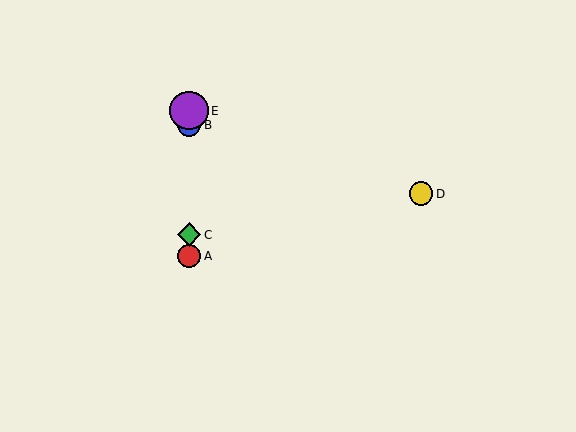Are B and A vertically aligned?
Yes, both are at x≈189.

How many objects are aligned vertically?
4 objects (A, B, C, E) are aligned vertically.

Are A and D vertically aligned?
No, A is at x≈189 and D is at x≈421.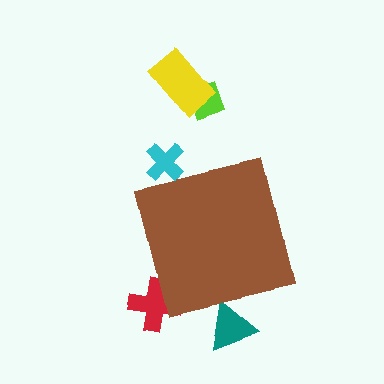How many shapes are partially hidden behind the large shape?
3 shapes are partially hidden.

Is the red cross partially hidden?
Yes, the red cross is partially hidden behind the brown square.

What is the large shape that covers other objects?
A brown square.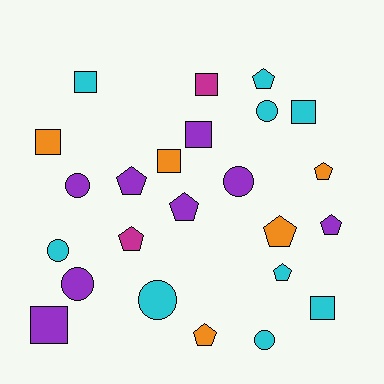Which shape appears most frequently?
Pentagon, with 9 objects.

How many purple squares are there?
There are 2 purple squares.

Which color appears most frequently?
Cyan, with 9 objects.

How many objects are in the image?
There are 24 objects.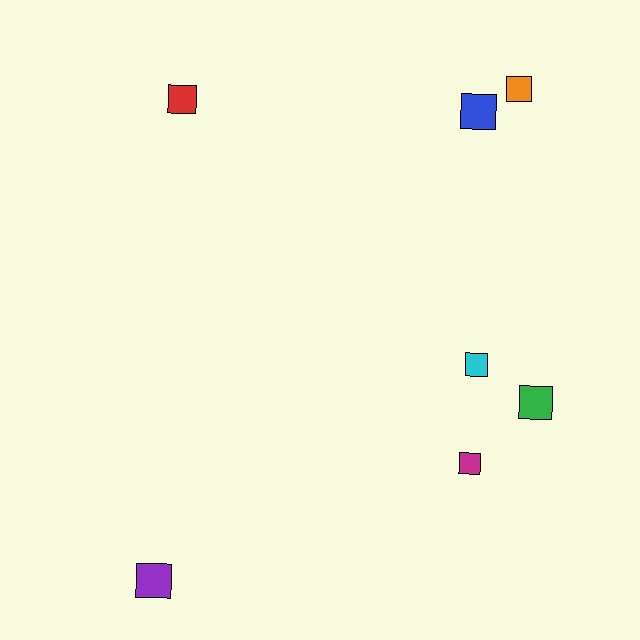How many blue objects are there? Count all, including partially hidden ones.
There is 1 blue object.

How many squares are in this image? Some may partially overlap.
There are 7 squares.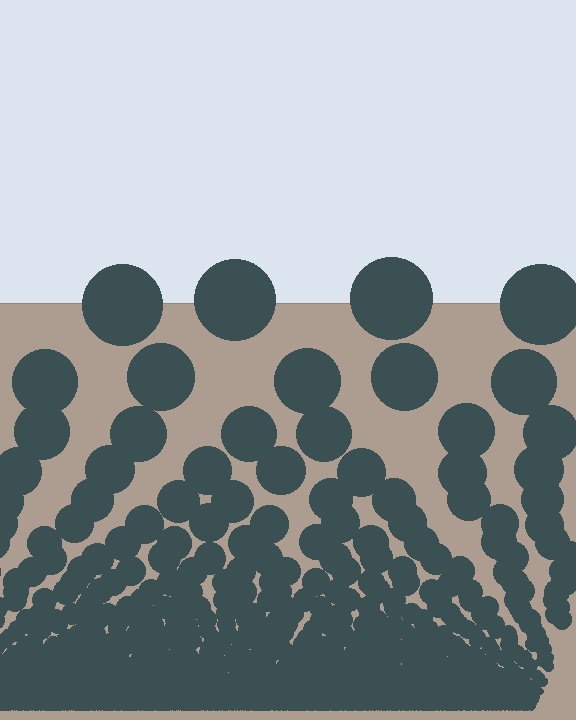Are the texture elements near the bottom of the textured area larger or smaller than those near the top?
Smaller. The gradient is inverted — elements near the bottom are smaller and denser.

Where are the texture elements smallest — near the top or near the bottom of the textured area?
Near the bottom.